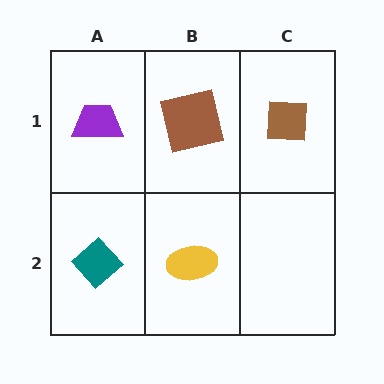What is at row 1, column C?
A brown square.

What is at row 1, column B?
A brown square.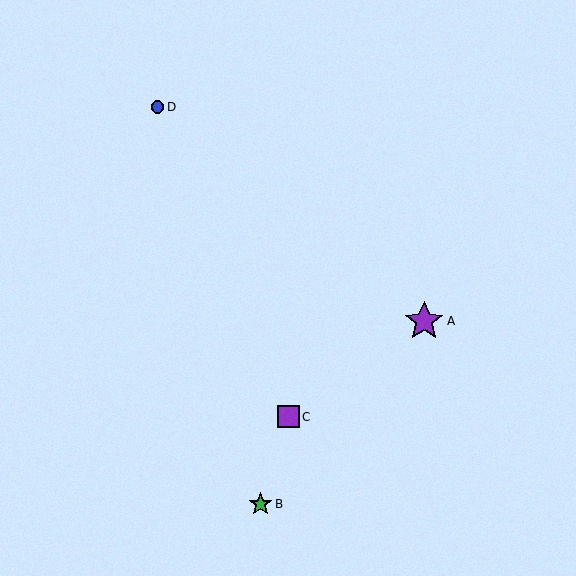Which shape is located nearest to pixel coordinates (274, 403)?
The purple square (labeled C) at (289, 417) is nearest to that location.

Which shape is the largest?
The purple star (labeled A) is the largest.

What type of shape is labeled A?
Shape A is a purple star.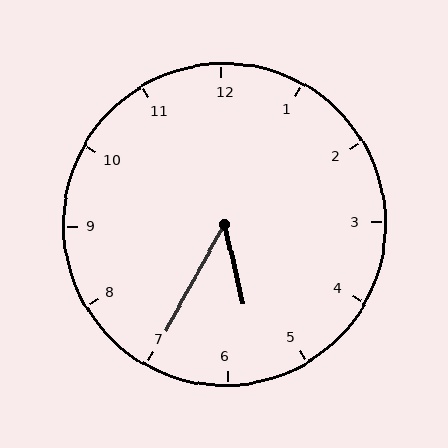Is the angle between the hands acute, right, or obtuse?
It is acute.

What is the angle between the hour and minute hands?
Approximately 42 degrees.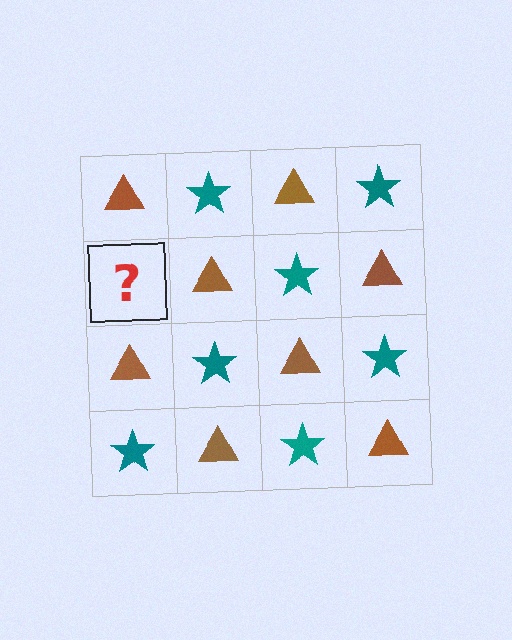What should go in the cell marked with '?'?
The missing cell should contain a teal star.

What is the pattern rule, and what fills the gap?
The rule is that it alternates brown triangle and teal star in a checkerboard pattern. The gap should be filled with a teal star.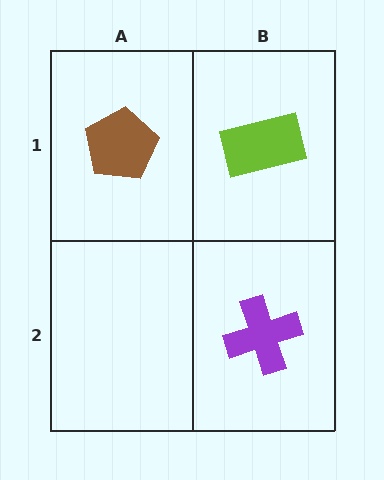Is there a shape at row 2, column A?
No, that cell is empty.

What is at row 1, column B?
A lime rectangle.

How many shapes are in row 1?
2 shapes.